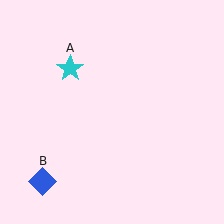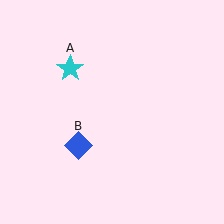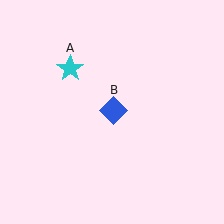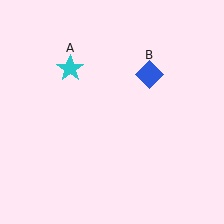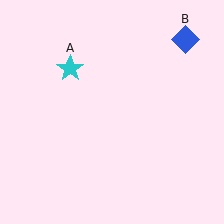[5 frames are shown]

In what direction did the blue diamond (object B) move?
The blue diamond (object B) moved up and to the right.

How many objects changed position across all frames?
1 object changed position: blue diamond (object B).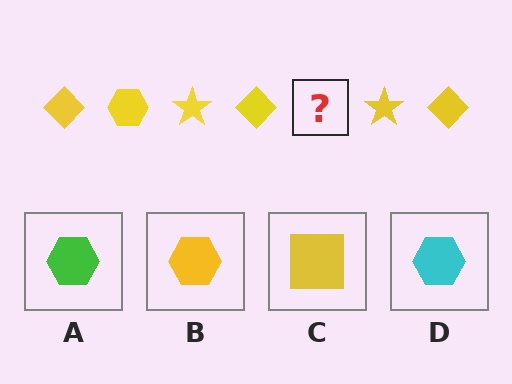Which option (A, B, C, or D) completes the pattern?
B.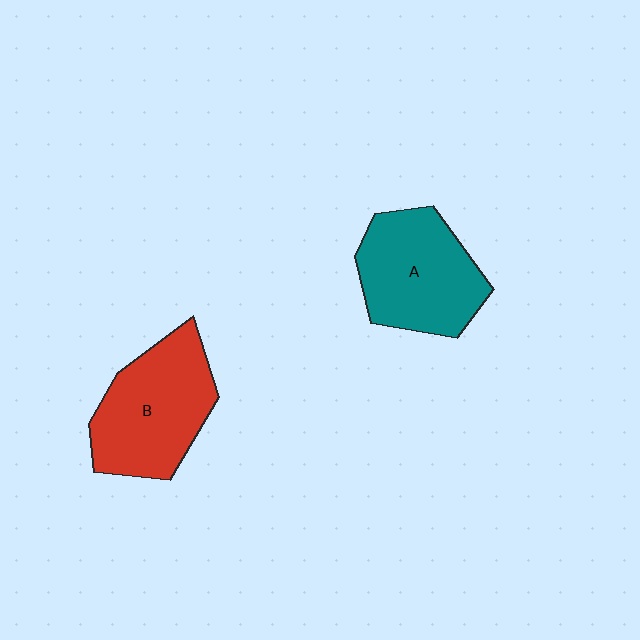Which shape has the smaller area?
Shape A (teal).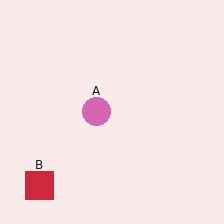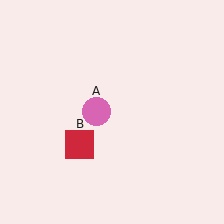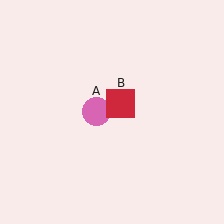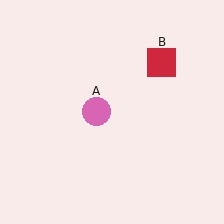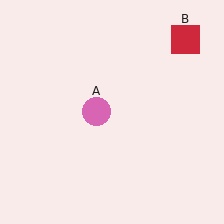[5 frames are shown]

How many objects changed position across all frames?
1 object changed position: red square (object B).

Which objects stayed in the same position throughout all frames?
Pink circle (object A) remained stationary.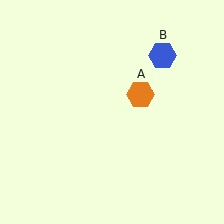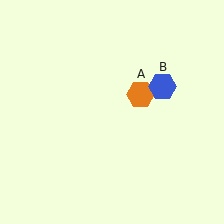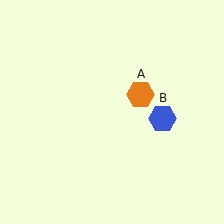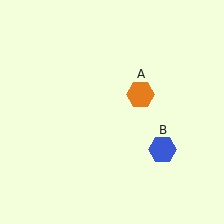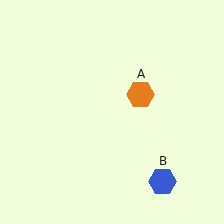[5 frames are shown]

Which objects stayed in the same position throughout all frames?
Orange hexagon (object A) remained stationary.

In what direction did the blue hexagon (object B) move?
The blue hexagon (object B) moved down.